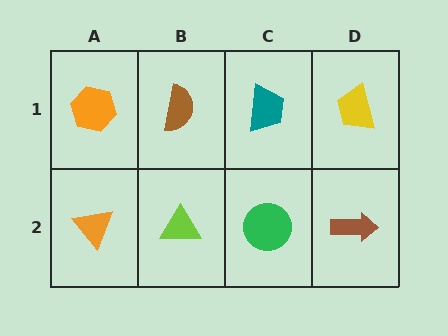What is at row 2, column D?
A brown arrow.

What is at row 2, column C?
A green circle.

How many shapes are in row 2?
4 shapes.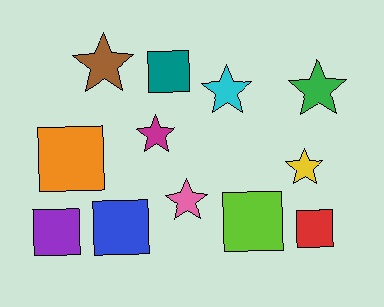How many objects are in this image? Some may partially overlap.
There are 12 objects.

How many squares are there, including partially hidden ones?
There are 6 squares.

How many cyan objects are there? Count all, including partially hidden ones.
There is 1 cyan object.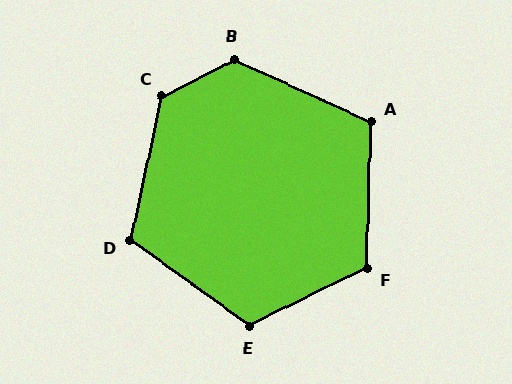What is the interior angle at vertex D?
Approximately 114 degrees (obtuse).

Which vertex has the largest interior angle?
C, at approximately 129 degrees.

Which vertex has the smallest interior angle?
A, at approximately 113 degrees.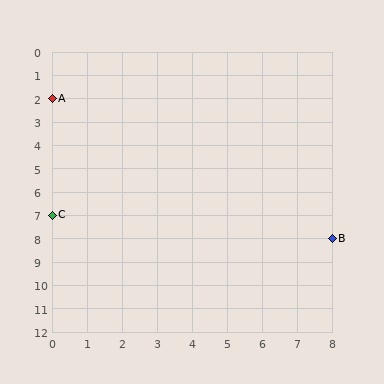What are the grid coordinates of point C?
Point C is at grid coordinates (0, 7).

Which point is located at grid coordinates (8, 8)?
Point B is at (8, 8).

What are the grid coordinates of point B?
Point B is at grid coordinates (8, 8).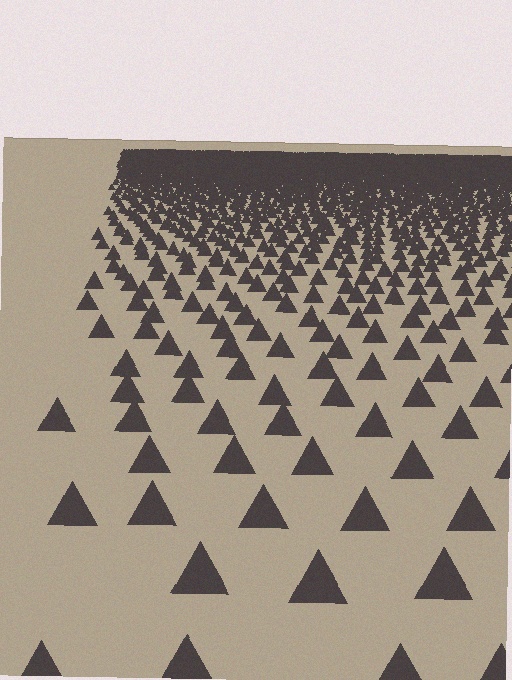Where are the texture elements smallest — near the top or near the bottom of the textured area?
Near the top.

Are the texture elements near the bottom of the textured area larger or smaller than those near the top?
Larger. Near the bottom, elements are closer to the viewer and appear at a bigger on-screen size.